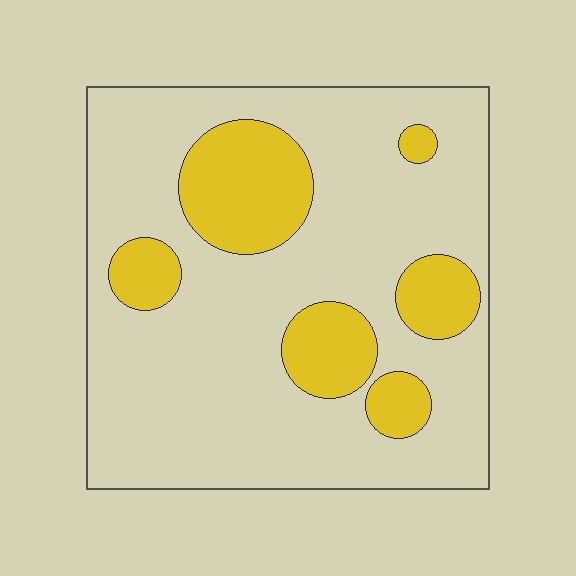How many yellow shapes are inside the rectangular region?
6.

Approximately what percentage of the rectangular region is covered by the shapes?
Approximately 25%.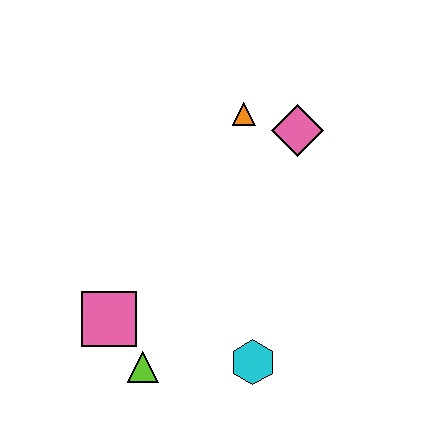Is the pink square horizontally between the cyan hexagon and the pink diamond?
No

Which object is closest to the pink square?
The lime triangle is closest to the pink square.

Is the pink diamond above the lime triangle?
Yes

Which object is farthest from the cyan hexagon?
The orange triangle is farthest from the cyan hexagon.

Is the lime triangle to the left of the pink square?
No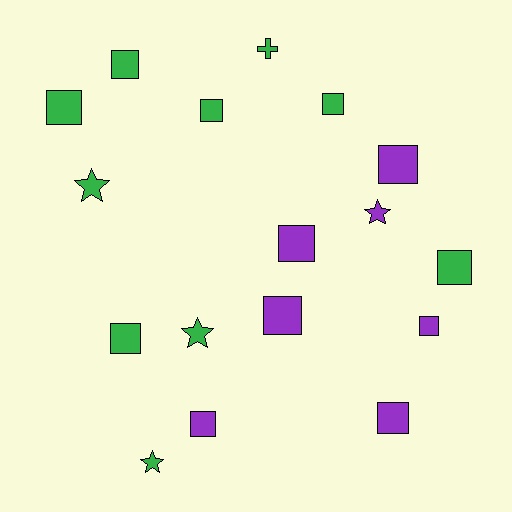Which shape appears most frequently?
Square, with 12 objects.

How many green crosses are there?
There is 1 green cross.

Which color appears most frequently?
Green, with 10 objects.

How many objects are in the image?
There are 17 objects.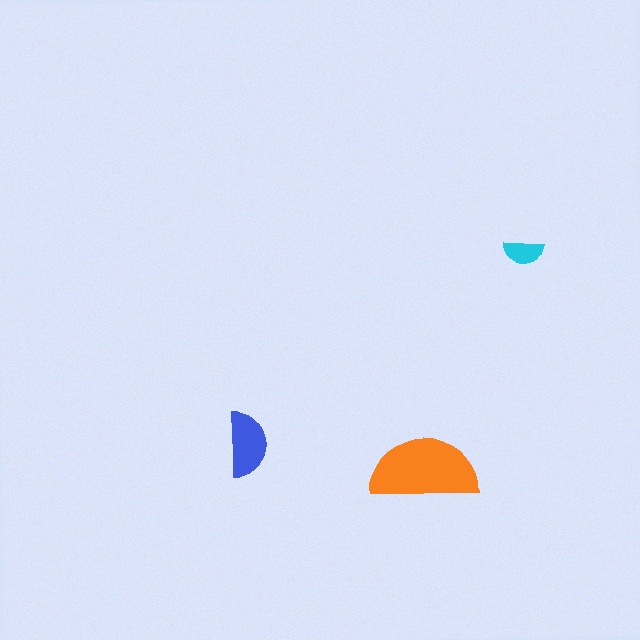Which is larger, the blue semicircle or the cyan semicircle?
The blue one.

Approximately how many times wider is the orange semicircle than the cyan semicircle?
About 2.5 times wider.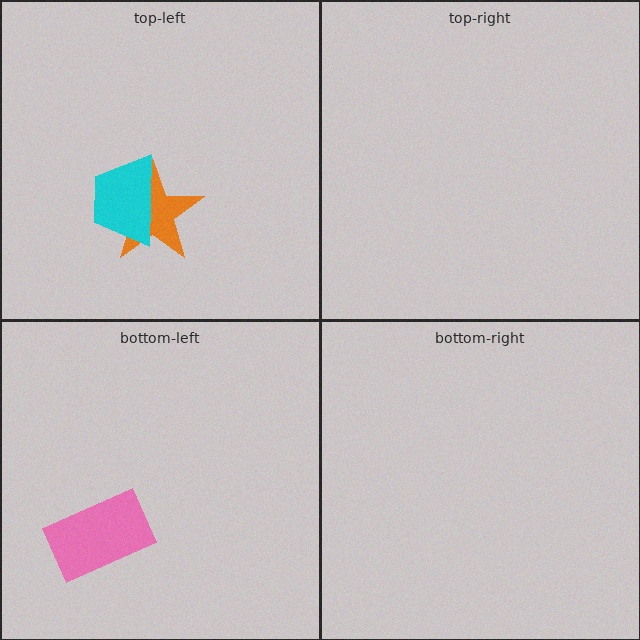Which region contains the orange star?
The top-left region.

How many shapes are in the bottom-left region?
1.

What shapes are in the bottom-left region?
The pink rectangle.